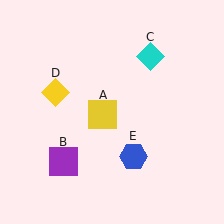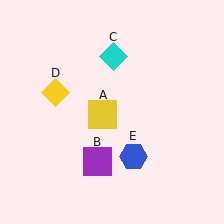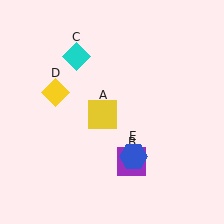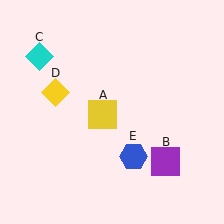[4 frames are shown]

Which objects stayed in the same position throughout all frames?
Yellow square (object A) and yellow diamond (object D) and blue hexagon (object E) remained stationary.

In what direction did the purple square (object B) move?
The purple square (object B) moved right.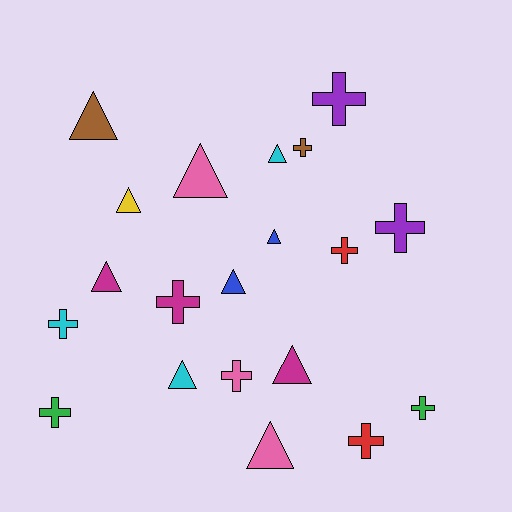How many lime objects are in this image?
There are no lime objects.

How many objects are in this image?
There are 20 objects.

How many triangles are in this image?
There are 10 triangles.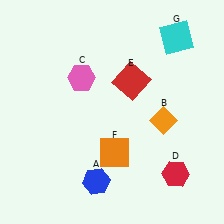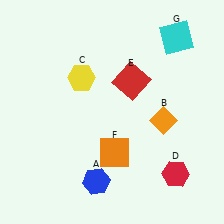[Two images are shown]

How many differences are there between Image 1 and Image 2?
There is 1 difference between the two images.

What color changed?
The hexagon (C) changed from pink in Image 1 to yellow in Image 2.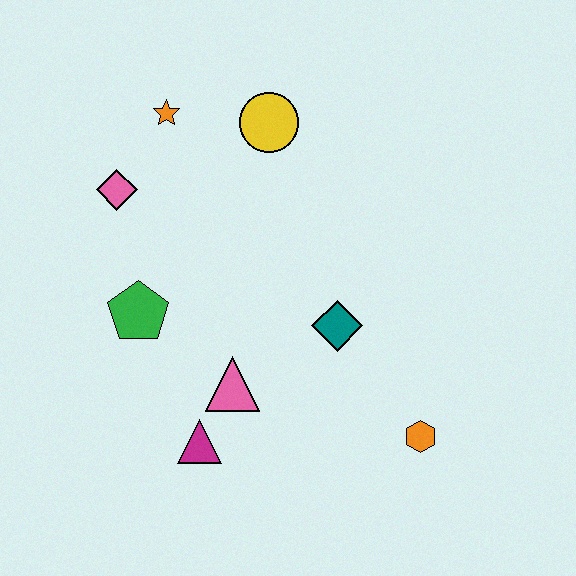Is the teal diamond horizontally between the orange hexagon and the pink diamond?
Yes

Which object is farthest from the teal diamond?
The orange star is farthest from the teal diamond.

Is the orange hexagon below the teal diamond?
Yes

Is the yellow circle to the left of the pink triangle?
No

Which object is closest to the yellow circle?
The orange star is closest to the yellow circle.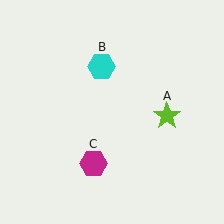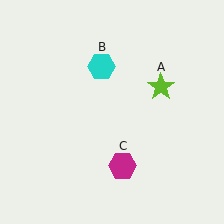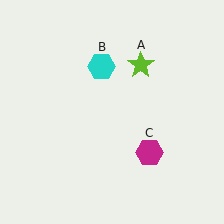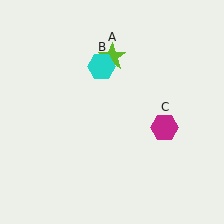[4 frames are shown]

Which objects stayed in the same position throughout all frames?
Cyan hexagon (object B) remained stationary.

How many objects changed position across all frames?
2 objects changed position: lime star (object A), magenta hexagon (object C).